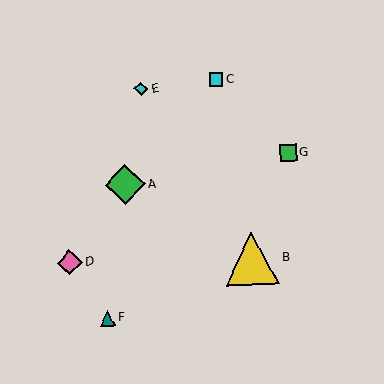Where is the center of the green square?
The center of the green square is at (288, 153).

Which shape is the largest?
The yellow triangle (labeled B) is the largest.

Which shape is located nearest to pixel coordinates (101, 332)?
The teal triangle (labeled F) at (107, 318) is nearest to that location.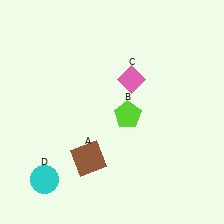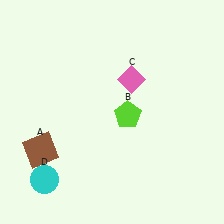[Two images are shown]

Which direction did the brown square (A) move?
The brown square (A) moved left.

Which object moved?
The brown square (A) moved left.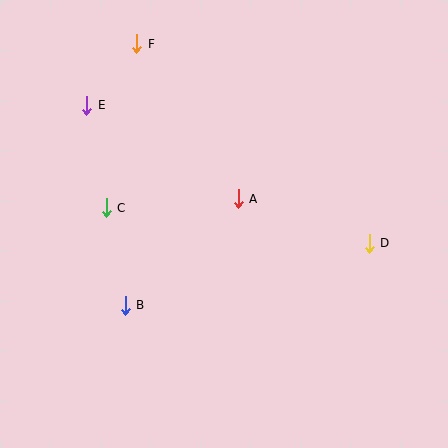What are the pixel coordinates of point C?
Point C is at (106, 208).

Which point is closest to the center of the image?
Point A at (238, 199) is closest to the center.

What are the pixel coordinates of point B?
Point B is at (125, 305).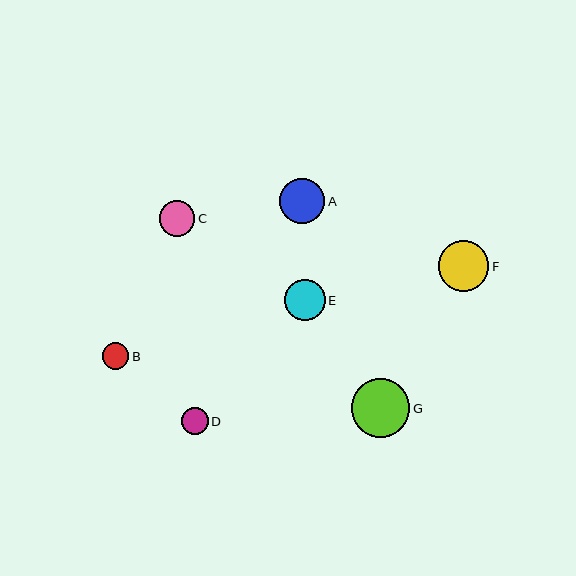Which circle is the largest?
Circle G is the largest with a size of approximately 58 pixels.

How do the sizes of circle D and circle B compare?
Circle D and circle B are approximately the same size.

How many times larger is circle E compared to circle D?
Circle E is approximately 1.5 times the size of circle D.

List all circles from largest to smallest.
From largest to smallest: G, F, A, E, C, D, B.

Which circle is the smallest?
Circle B is the smallest with a size of approximately 27 pixels.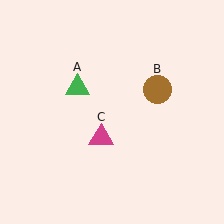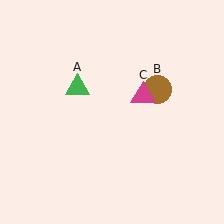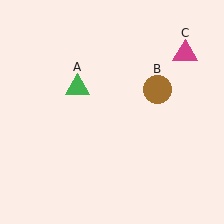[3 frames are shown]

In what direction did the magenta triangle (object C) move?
The magenta triangle (object C) moved up and to the right.